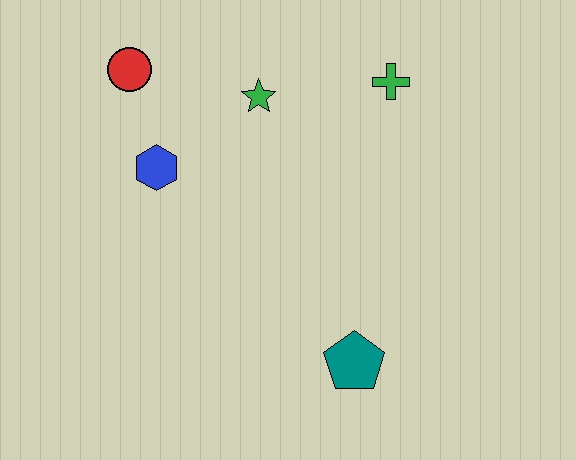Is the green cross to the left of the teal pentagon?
No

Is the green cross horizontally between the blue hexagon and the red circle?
No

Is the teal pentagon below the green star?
Yes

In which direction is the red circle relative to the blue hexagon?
The red circle is above the blue hexagon.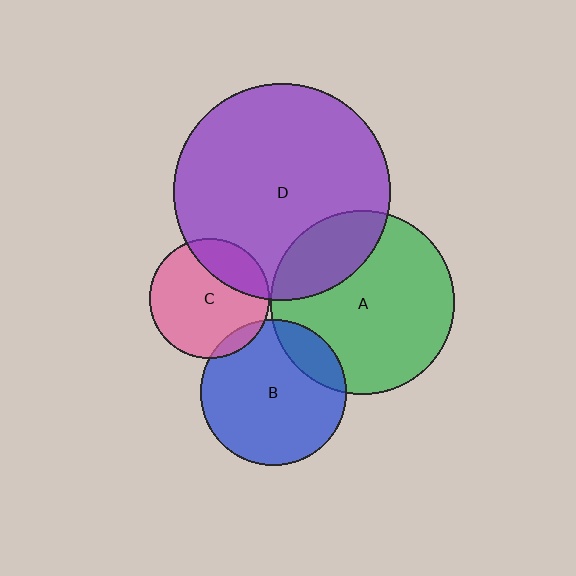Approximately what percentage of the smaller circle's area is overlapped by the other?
Approximately 15%.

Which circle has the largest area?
Circle D (purple).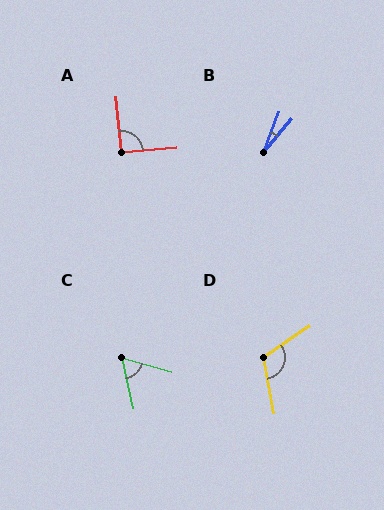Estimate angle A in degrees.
Approximately 90 degrees.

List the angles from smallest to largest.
B (20°), C (62°), A (90°), D (114°).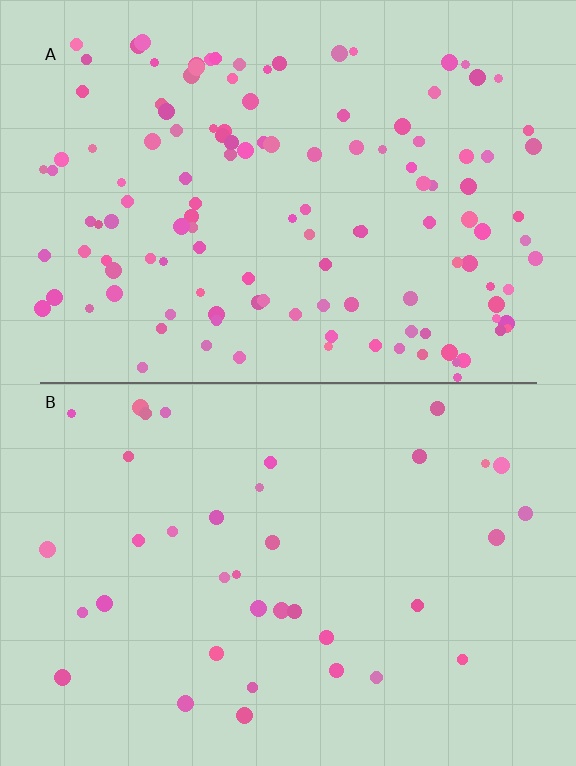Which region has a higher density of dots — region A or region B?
A (the top).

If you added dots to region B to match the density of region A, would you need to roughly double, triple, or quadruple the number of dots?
Approximately triple.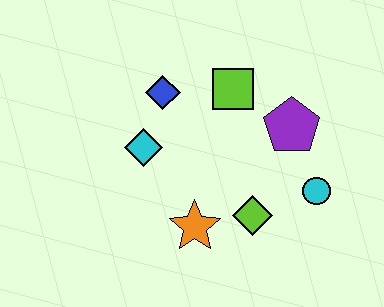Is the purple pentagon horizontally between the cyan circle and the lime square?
Yes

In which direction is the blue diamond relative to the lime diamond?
The blue diamond is above the lime diamond.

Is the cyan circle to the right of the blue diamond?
Yes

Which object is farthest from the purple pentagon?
The cyan diamond is farthest from the purple pentagon.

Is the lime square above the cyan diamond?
Yes